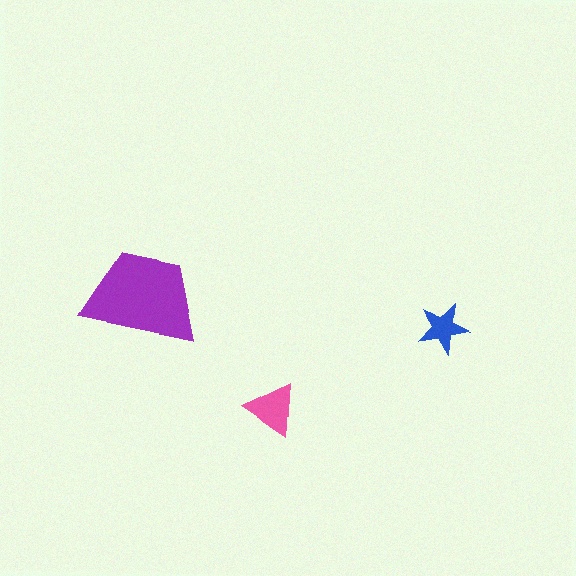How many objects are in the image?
There are 3 objects in the image.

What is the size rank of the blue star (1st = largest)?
3rd.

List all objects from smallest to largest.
The blue star, the pink triangle, the purple trapezoid.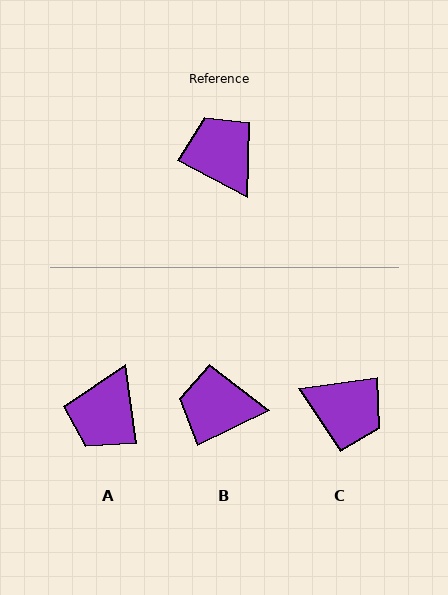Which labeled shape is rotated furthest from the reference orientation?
C, about 145 degrees away.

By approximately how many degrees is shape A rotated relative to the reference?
Approximately 125 degrees counter-clockwise.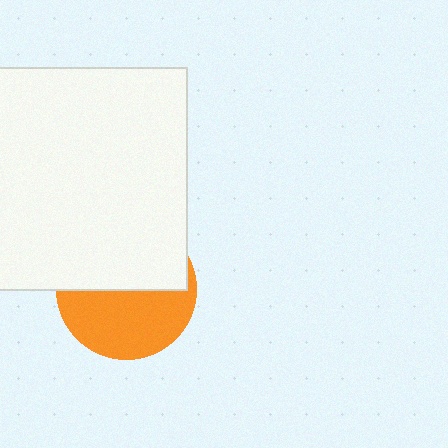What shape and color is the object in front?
The object in front is a white rectangle.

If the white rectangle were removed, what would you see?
You would see the complete orange circle.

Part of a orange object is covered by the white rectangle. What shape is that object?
It is a circle.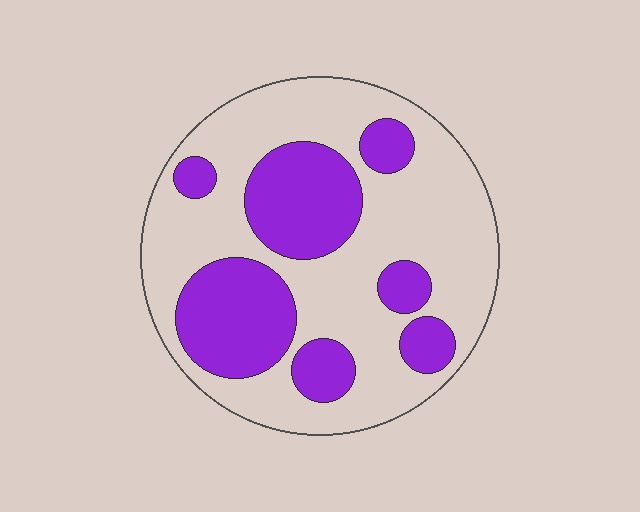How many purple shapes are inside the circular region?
7.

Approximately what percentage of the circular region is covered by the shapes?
Approximately 35%.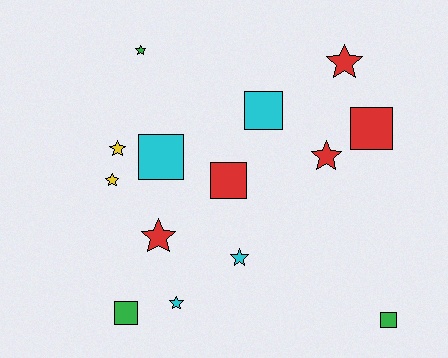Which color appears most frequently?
Red, with 5 objects.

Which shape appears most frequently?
Star, with 8 objects.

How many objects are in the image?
There are 14 objects.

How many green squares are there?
There are 2 green squares.